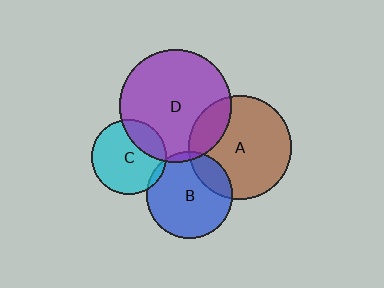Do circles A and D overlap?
Yes.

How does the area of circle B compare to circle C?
Approximately 1.3 times.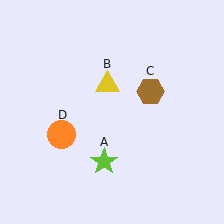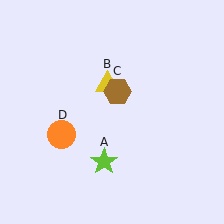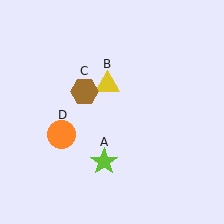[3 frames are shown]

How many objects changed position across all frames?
1 object changed position: brown hexagon (object C).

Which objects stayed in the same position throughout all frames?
Lime star (object A) and yellow triangle (object B) and orange circle (object D) remained stationary.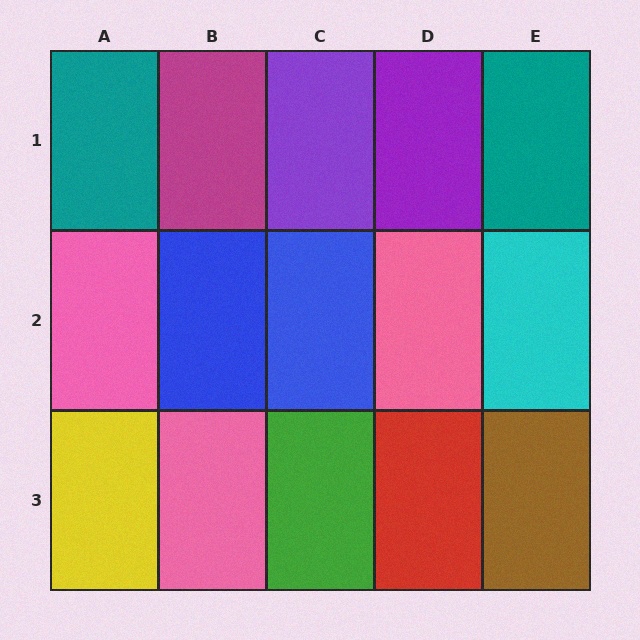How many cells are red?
1 cell is red.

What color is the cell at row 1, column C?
Purple.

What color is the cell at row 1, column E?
Teal.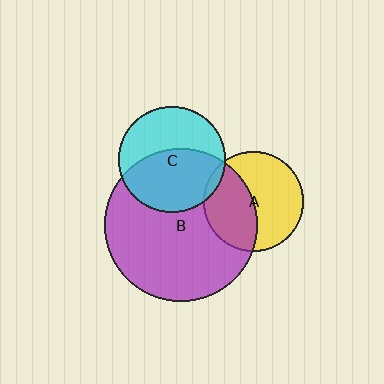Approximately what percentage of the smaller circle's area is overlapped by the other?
Approximately 55%.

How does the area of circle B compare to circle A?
Approximately 2.4 times.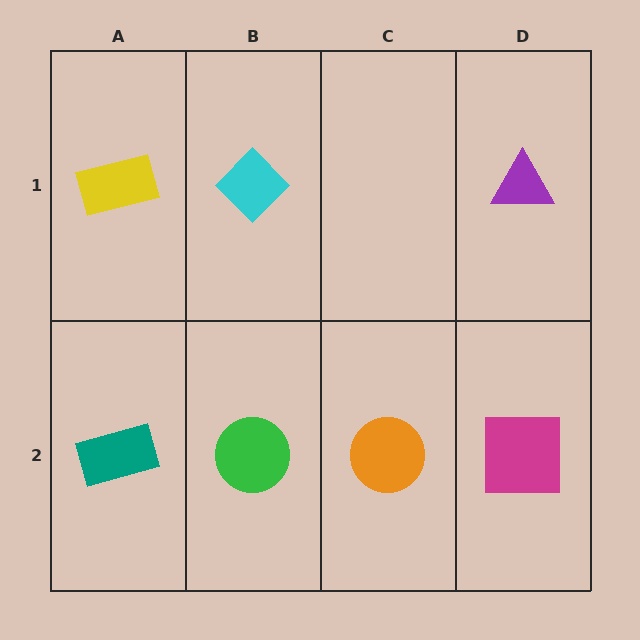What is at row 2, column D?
A magenta square.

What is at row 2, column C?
An orange circle.